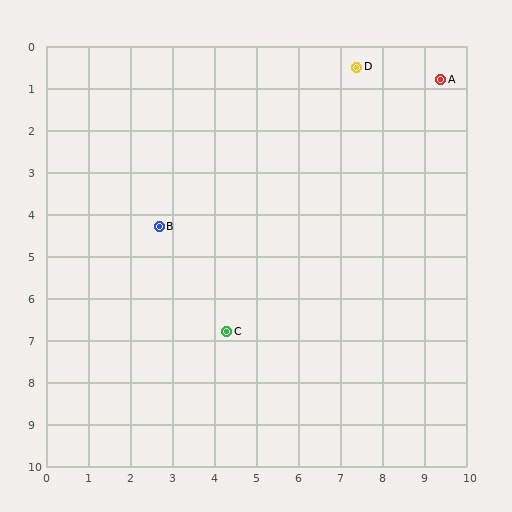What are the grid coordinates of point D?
Point D is at approximately (7.4, 0.5).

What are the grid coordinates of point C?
Point C is at approximately (4.3, 6.8).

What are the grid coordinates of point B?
Point B is at approximately (2.7, 4.3).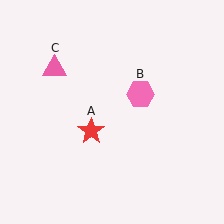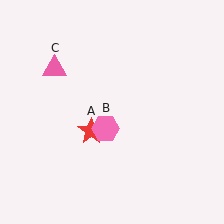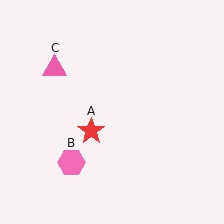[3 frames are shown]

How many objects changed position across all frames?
1 object changed position: pink hexagon (object B).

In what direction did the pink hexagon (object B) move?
The pink hexagon (object B) moved down and to the left.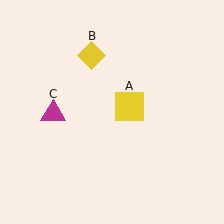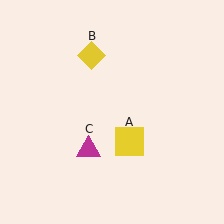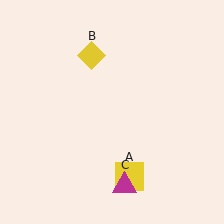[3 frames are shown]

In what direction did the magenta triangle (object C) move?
The magenta triangle (object C) moved down and to the right.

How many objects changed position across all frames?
2 objects changed position: yellow square (object A), magenta triangle (object C).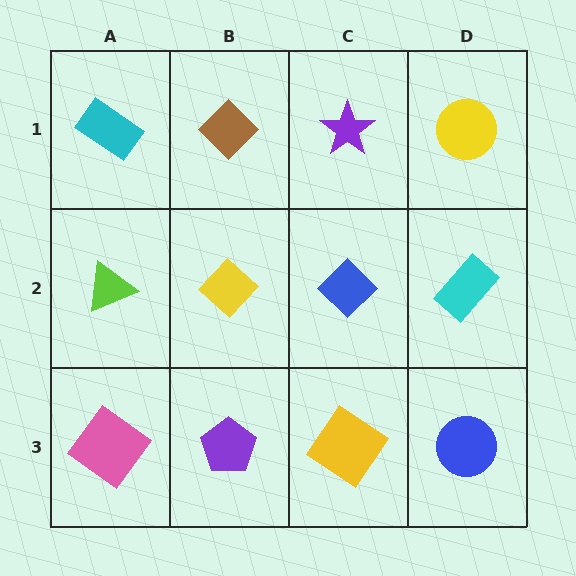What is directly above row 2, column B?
A brown diamond.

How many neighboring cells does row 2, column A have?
3.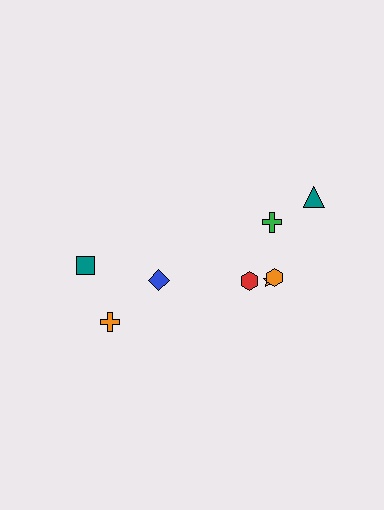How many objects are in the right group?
There are 5 objects.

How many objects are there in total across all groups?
There are 8 objects.